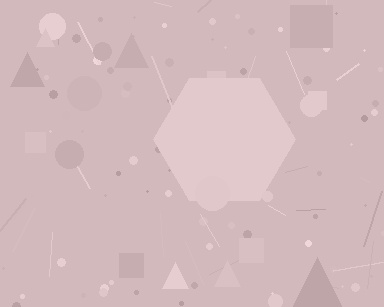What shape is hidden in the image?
A hexagon is hidden in the image.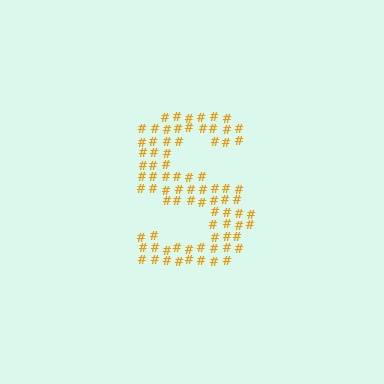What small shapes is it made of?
It is made of small hash symbols.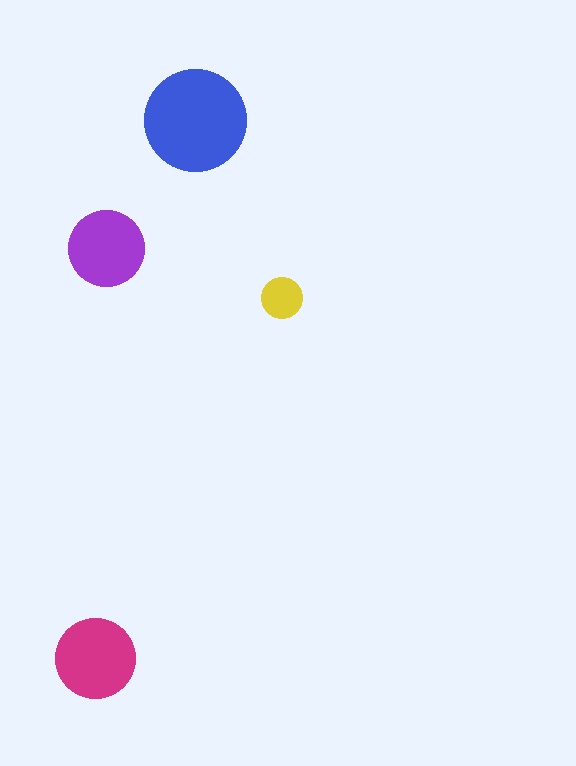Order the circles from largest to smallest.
the blue one, the magenta one, the purple one, the yellow one.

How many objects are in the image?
There are 4 objects in the image.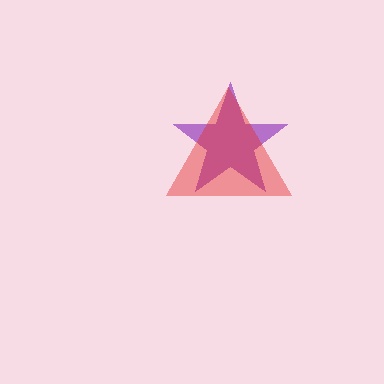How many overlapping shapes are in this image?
There are 2 overlapping shapes in the image.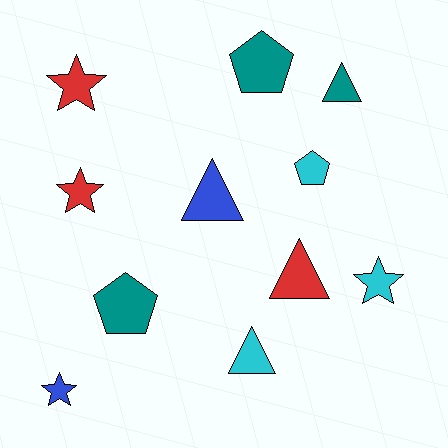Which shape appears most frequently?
Star, with 4 objects.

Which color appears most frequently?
Cyan, with 3 objects.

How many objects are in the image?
There are 11 objects.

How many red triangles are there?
There is 1 red triangle.